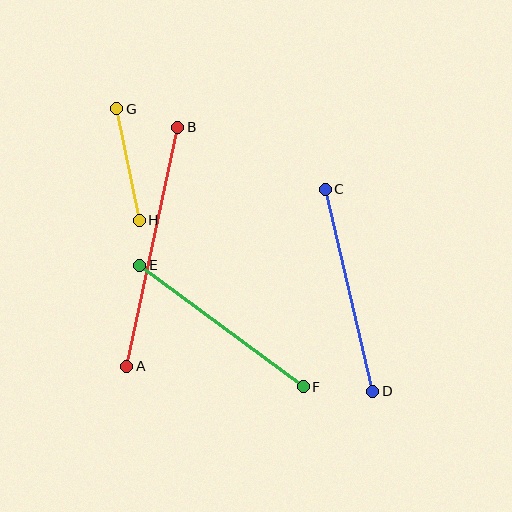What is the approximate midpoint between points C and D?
The midpoint is at approximately (349, 290) pixels.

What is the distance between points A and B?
The distance is approximately 244 pixels.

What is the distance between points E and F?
The distance is approximately 204 pixels.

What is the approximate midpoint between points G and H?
The midpoint is at approximately (128, 165) pixels.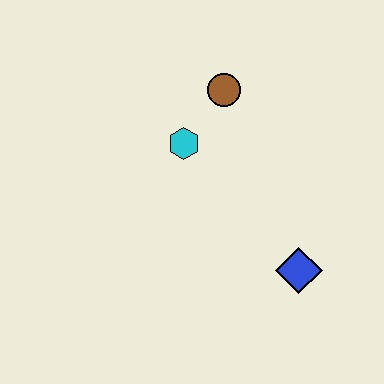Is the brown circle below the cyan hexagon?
No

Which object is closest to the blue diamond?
The cyan hexagon is closest to the blue diamond.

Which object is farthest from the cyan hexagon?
The blue diamond is farthest from the cyan hexagon.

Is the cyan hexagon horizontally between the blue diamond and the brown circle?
No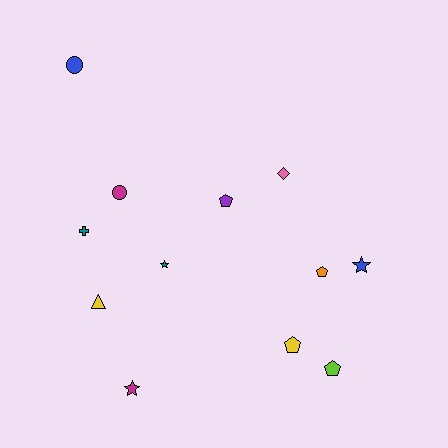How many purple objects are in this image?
There is 1 purple object.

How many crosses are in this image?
There is 1 cross.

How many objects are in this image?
There are 12 objects.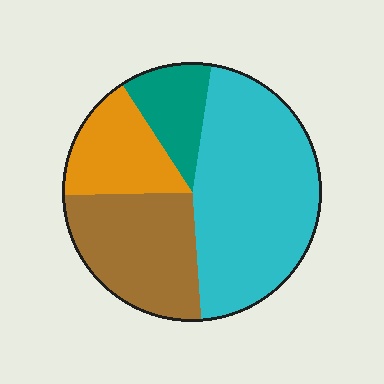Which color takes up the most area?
Cyan, at roughly 45%.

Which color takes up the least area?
Teal, at roughly 10%.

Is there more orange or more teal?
Orange.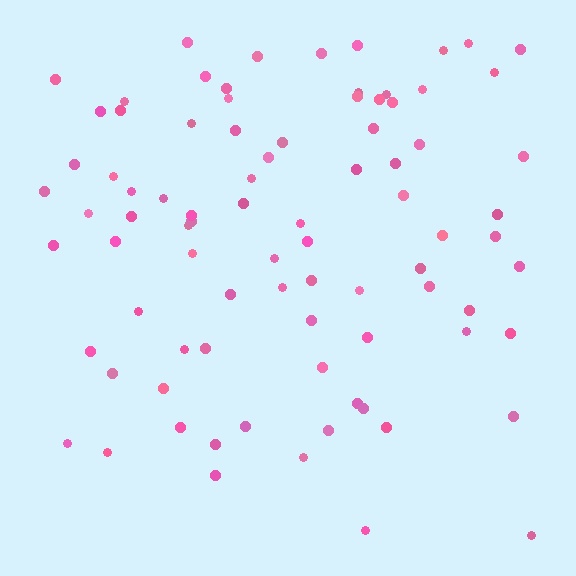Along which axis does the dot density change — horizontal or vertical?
Vertical.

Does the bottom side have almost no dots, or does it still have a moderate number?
Still a moderate number, just noticeably fewer than the top.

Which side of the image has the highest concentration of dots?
The top.